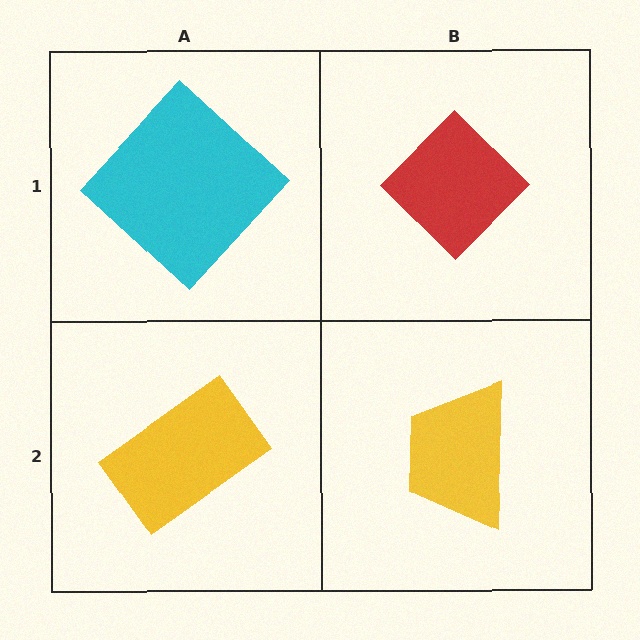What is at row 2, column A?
A yellow rectangle.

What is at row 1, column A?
A cyan diamond.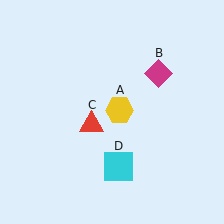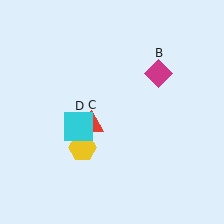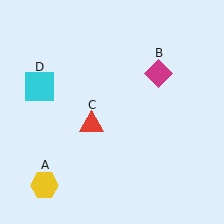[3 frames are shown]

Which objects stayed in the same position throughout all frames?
Magenta diamond (object B) and red triangle (object C) remained stationary.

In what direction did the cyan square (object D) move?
The cyan square (object D) moved up and to the left.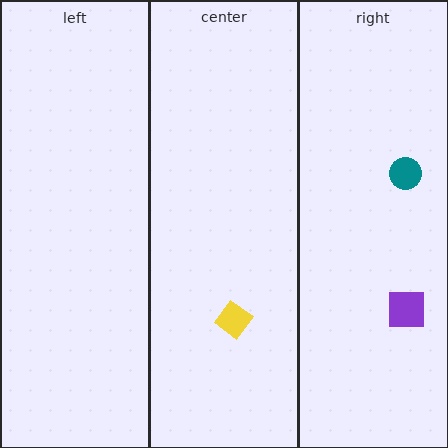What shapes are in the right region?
The teal circle, the purple square.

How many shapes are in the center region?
1.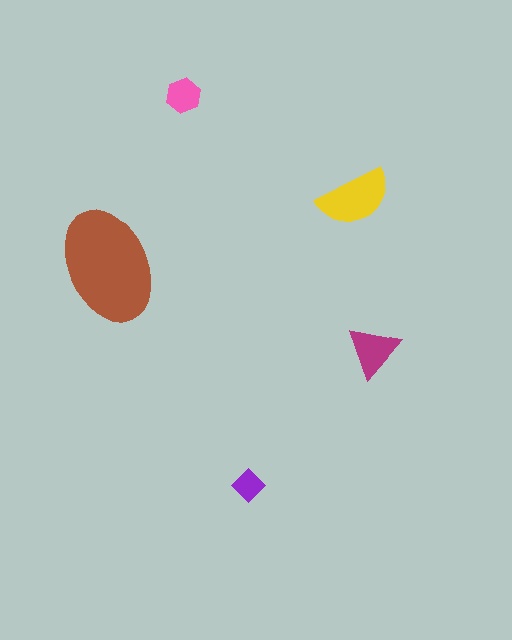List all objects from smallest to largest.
The purple diamond, the pink hexagon, the magenta triangle, the yellow semicircle, the brown ellipse.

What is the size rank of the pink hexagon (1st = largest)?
4th.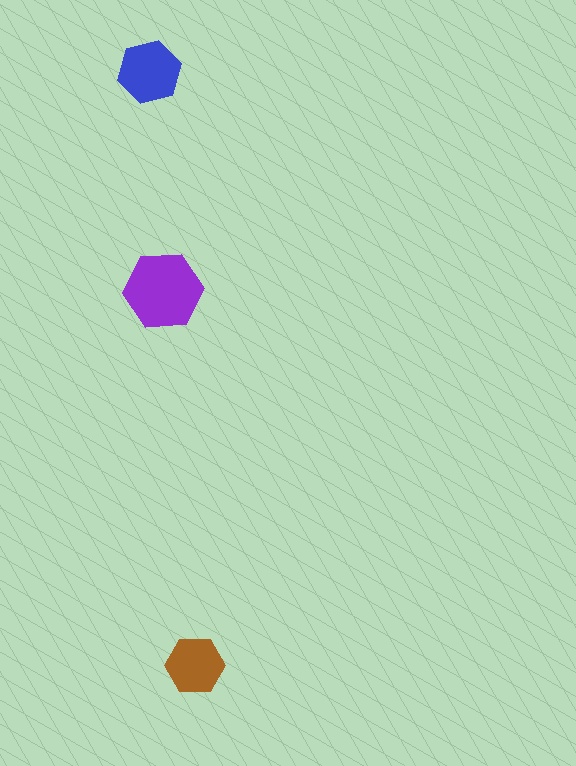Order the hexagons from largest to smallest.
the purple one, the blue one, the brown one.